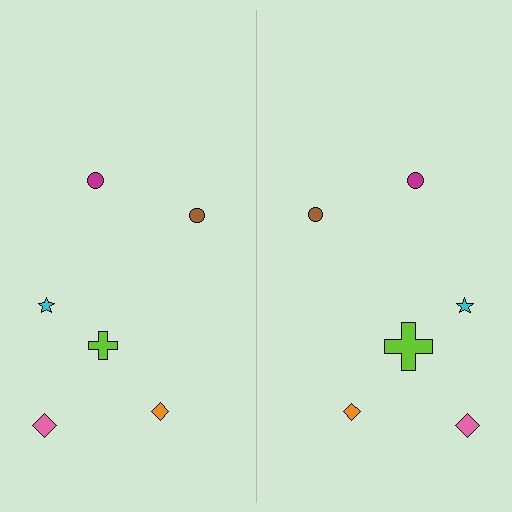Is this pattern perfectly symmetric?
No, the pattern is not perfectly symmetric. The lime cross on the right side has a different size than its mirror counterpart.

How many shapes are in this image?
There are 12 shapes in this image.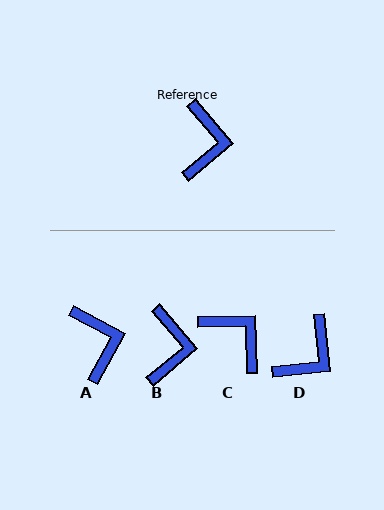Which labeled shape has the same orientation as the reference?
B.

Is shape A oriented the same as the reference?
No, it is off by about 22 degrees.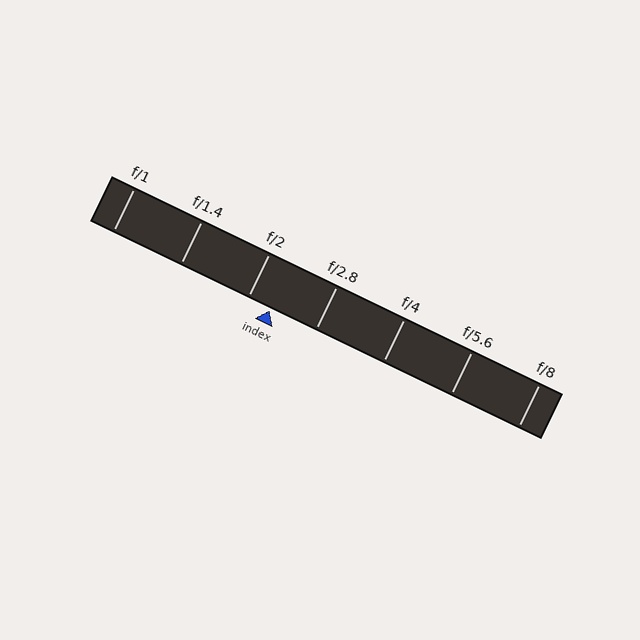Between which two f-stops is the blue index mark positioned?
The index mark is between f/2 and f/2.8.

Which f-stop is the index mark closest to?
The index mark is closest to f/2.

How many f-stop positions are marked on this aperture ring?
There are 7 f-stop positions marked.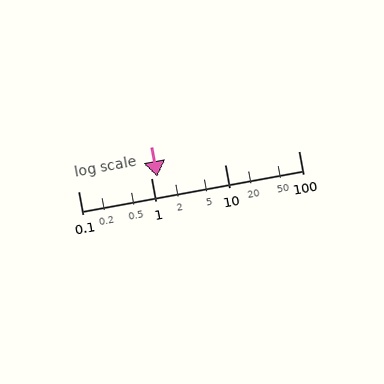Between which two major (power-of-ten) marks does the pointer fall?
The pointer is between 1 and 10.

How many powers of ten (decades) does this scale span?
The scale spans 3 decades, from 0.1 to 100.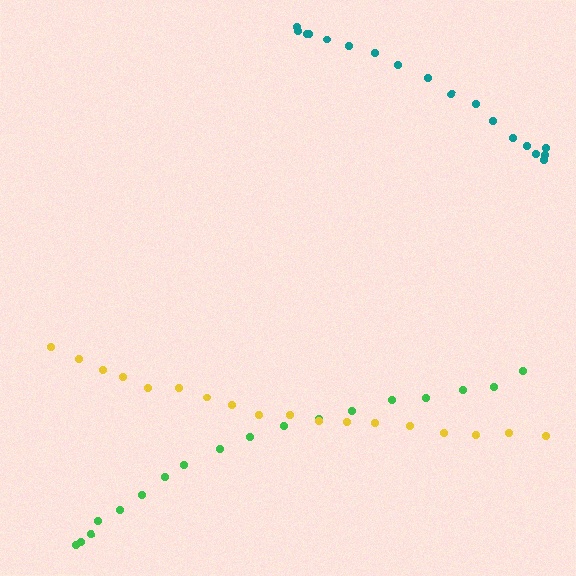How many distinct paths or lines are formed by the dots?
There are 3 distinct paths.